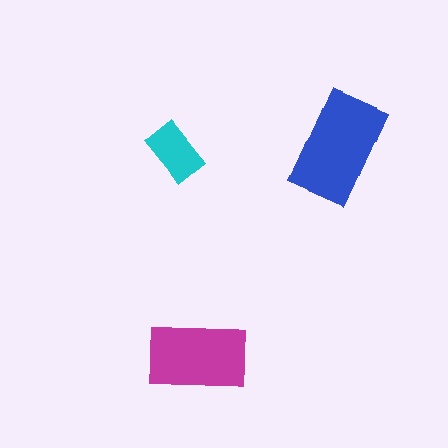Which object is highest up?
The blue rectangle is topmost.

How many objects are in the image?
There are 3 objects in the image.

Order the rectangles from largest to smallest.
the blue one, the magenta one, the cyan one.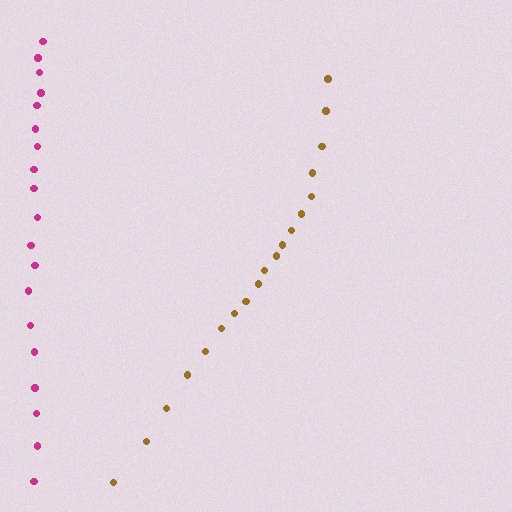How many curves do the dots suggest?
There are 2 distinct paths.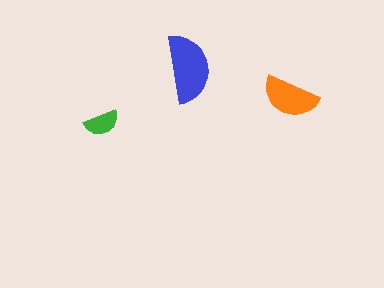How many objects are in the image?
There are 3 objects in the image.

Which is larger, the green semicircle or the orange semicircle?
The orange one.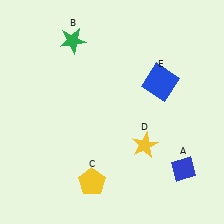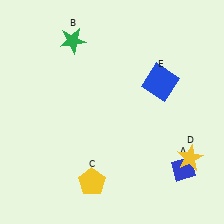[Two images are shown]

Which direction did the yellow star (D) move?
The yellow star (D) moved right.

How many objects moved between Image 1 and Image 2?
1 object moved between the two images.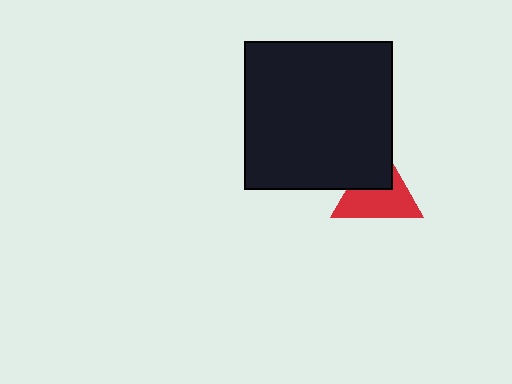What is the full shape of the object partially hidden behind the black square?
The partially hidden object is a red triangle.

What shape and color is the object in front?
The object in front is a black square.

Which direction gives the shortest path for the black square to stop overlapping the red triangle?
Moving toward the upper-left gives the shortest separation.